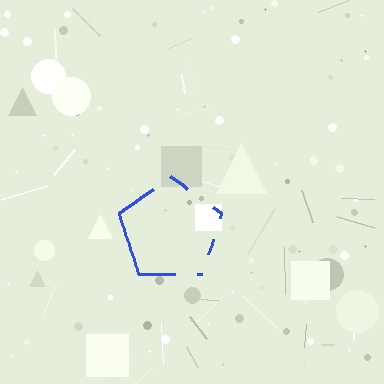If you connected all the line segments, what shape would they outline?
They would outline a pentagon.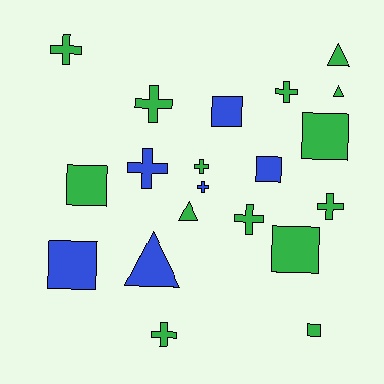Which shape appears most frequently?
Cross, with 9 objects.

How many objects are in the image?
There are 20 objects.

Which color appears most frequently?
Green, with 14 objects.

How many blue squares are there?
There are 3 blue squares.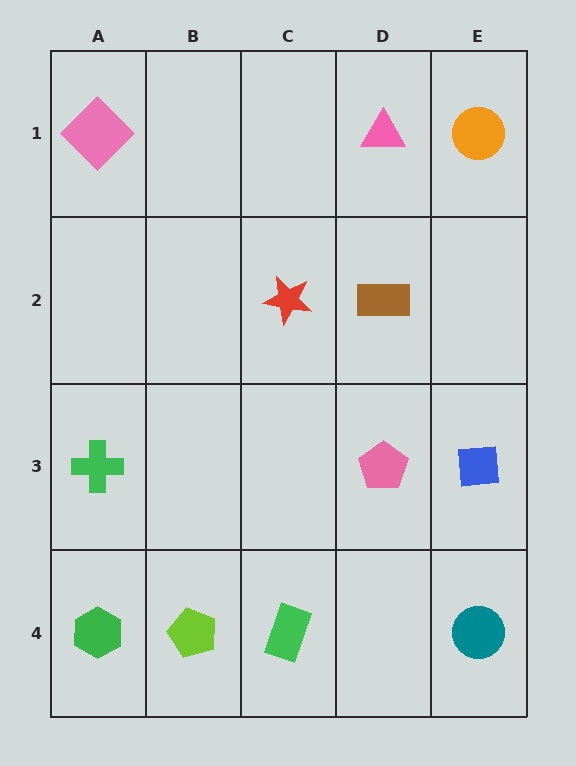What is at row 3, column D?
A pink pentagon.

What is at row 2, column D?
A brown rectangle.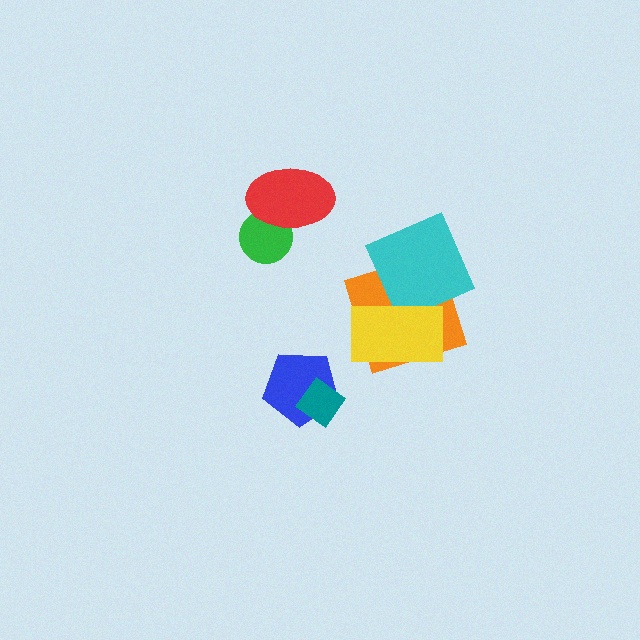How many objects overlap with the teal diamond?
1 object overlaps with the teal diamond.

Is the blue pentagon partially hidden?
Yes, it is partially covered by another shape.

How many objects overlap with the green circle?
1 object overlaps with the green circle.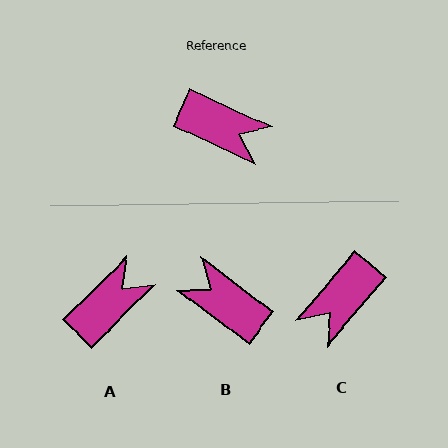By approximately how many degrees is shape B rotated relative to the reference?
Approximately 168 degrees counter-clockwise.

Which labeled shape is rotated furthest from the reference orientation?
B, about 168 degrees away.